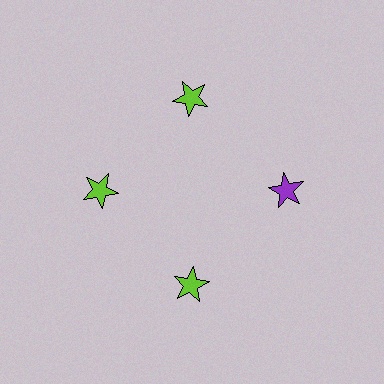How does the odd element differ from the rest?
It has a different color: purple instead of lime.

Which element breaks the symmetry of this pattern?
The purple star at roughly the 3 o'clock position breaks the symmetry. All other shapes are lime stars.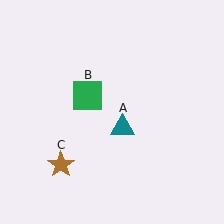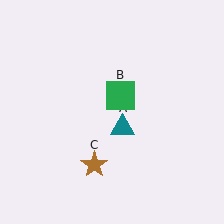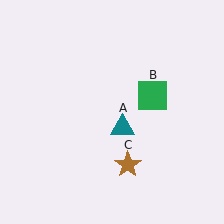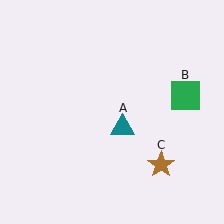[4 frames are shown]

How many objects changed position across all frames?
2 objects changed position: green square (object B), brown star (object C).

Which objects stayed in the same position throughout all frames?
Teal triangle (object A) remained stationary.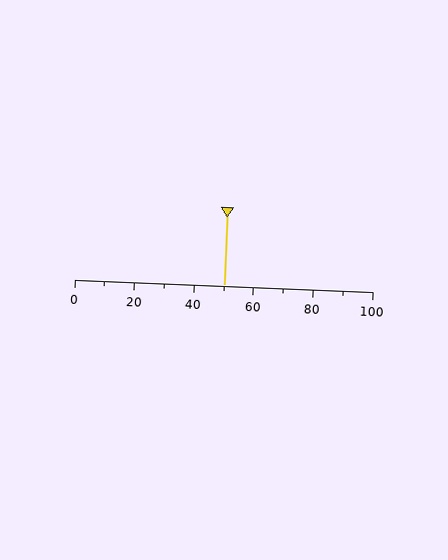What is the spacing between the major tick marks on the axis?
The major ticks are spaced 20 apart.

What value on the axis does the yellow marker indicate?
The marker indicates approximately 50.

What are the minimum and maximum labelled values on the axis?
The axis runs from 0 to 100.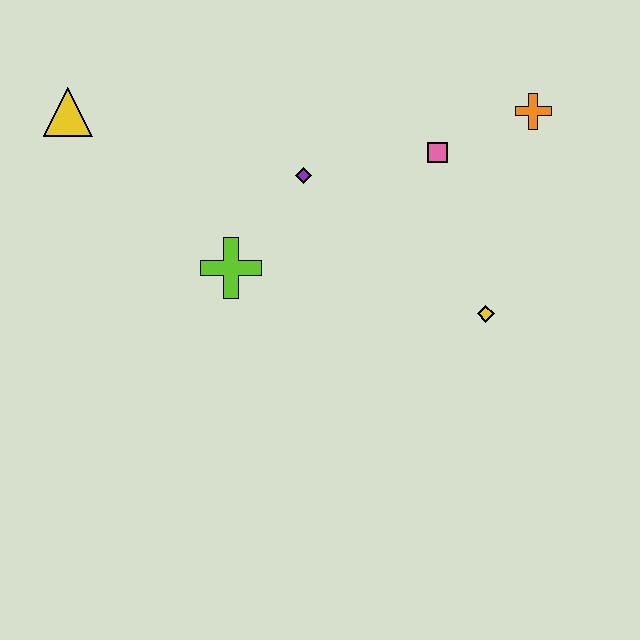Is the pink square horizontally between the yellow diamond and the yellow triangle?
Yes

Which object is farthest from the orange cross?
The yellow triangle is farthest from the orange cross.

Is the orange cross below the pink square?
No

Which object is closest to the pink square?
The orange cross is closest to the pink square.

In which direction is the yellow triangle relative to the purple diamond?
The yellow triangle is to the left of the purple diamond.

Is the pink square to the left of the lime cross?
No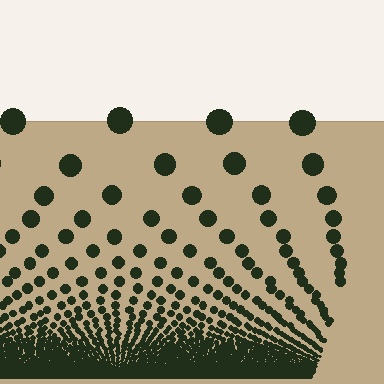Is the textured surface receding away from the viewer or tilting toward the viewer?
The surface appears to tilt toward the viewer. Texture elements get larger and sparser toward the top.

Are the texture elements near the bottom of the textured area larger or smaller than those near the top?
Smaller. The gradient is inverted — elements near the bottom are smaller and denser.